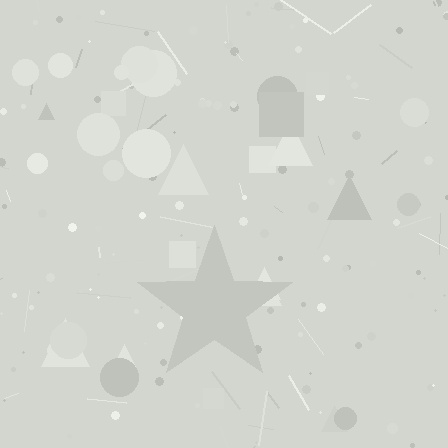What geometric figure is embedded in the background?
A star is embedded in the background.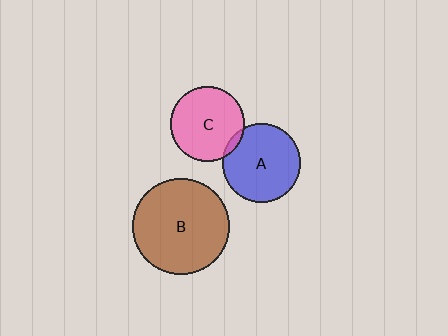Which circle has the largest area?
Circle B (brown).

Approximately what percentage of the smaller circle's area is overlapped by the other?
Approximately 5%.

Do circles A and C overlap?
Yes.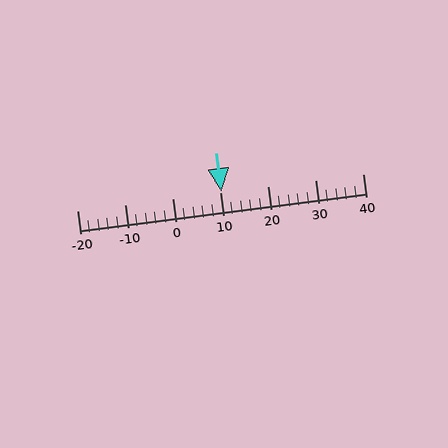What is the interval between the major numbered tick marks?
The major tick marks are spaced 10 units apart.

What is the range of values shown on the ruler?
The ruler shows values from -20 to 40.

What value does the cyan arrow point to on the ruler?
The cyan arrow points to approximately 10.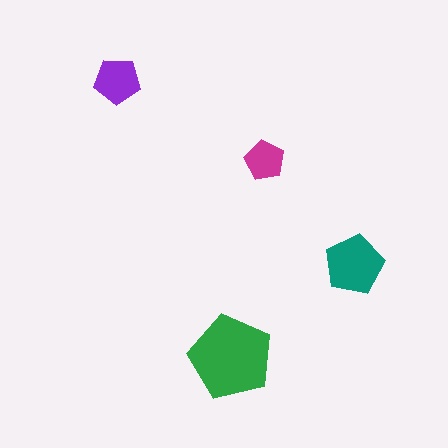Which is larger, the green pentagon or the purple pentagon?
The green one.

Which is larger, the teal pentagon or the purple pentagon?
The teal one.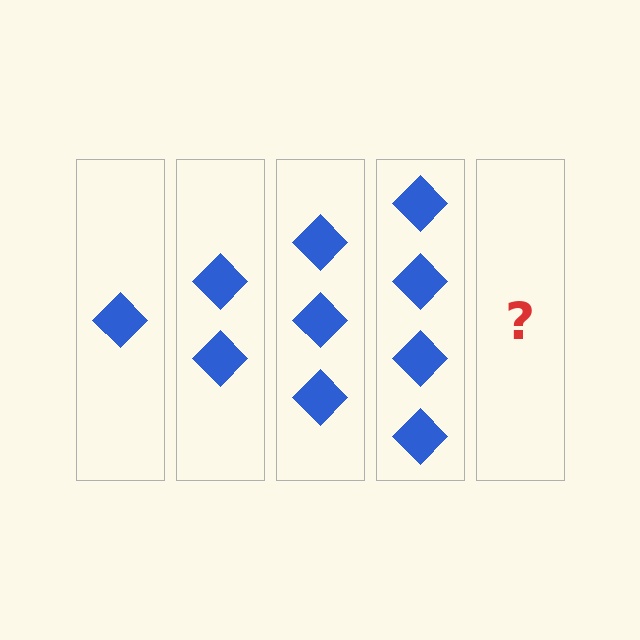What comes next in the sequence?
The next element should be 5 diamonds.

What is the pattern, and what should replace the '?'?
The pattern is that each step adds one more diamond. The '?' should be 5 diamonds.